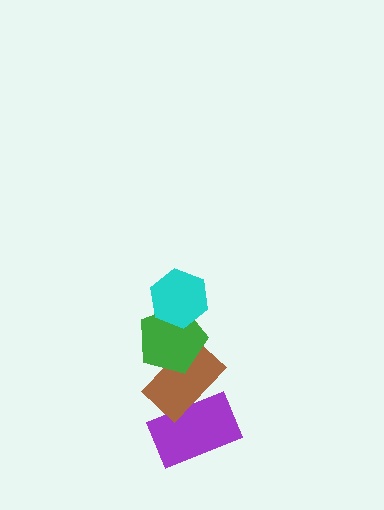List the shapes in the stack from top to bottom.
From top to bottom: the cyan hexagon, the green pentagon, the brown rectangle, the purple rectangle.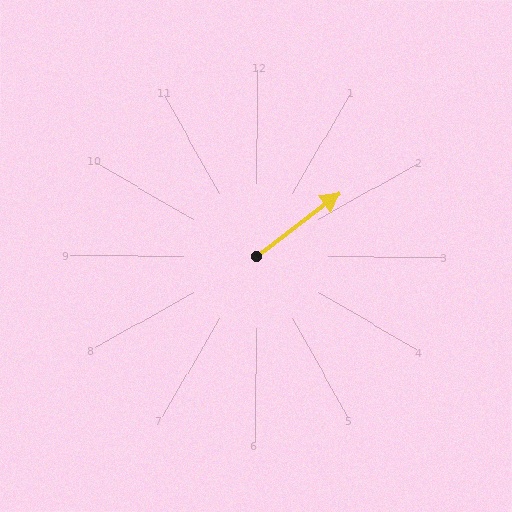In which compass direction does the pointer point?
Northeast.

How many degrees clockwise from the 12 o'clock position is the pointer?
Approximately 53 degrees.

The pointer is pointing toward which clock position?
Roughly 2 o'clock.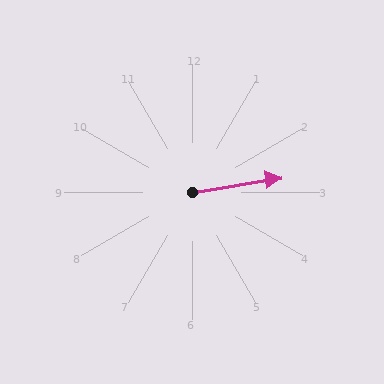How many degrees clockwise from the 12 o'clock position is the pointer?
Approximately 81 degrees.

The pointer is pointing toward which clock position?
Roughly 3 o'clock.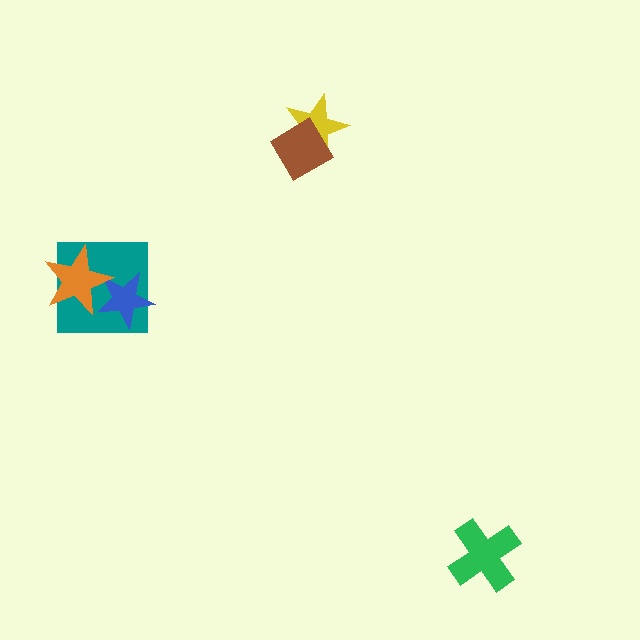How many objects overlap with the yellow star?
1 object overlaps with the yellow star.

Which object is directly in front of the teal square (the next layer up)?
The blue star is directly in front of the teal square.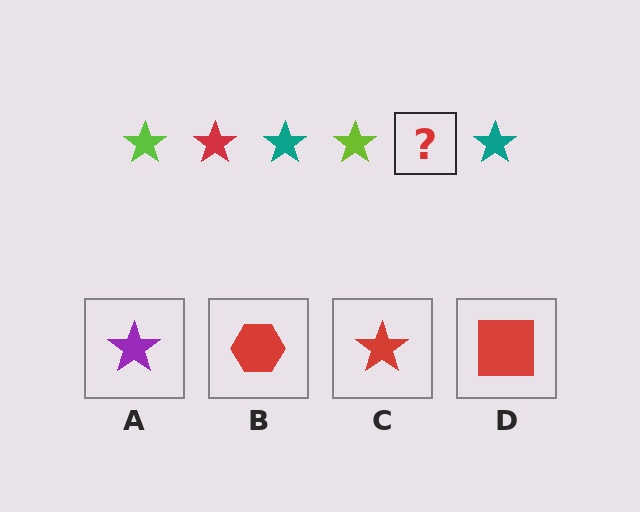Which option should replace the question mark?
Option C.